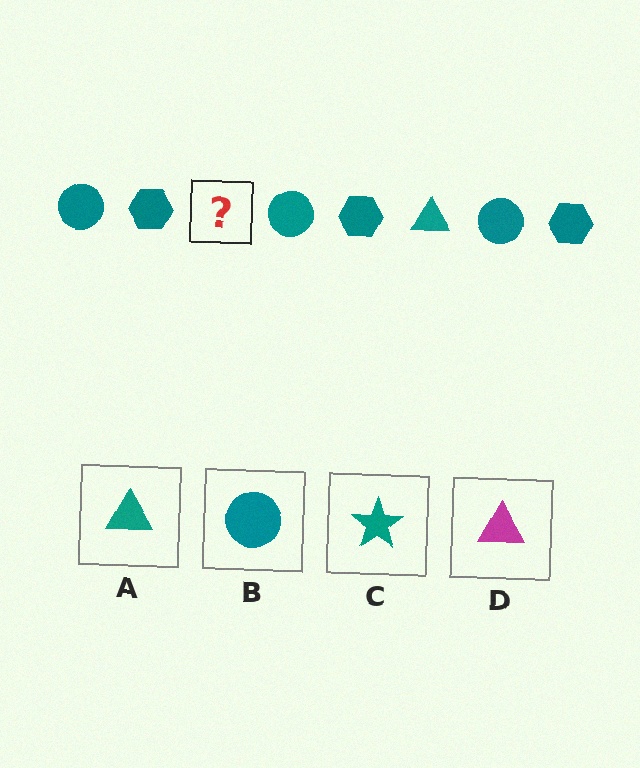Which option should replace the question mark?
Option A.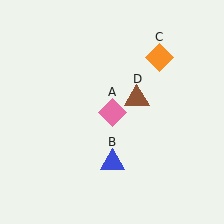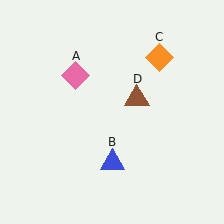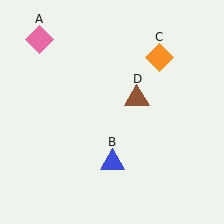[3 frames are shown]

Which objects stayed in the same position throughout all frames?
Blue triangle (object B) and orange diamond (object C) and brown triangle (object D) remained stationary.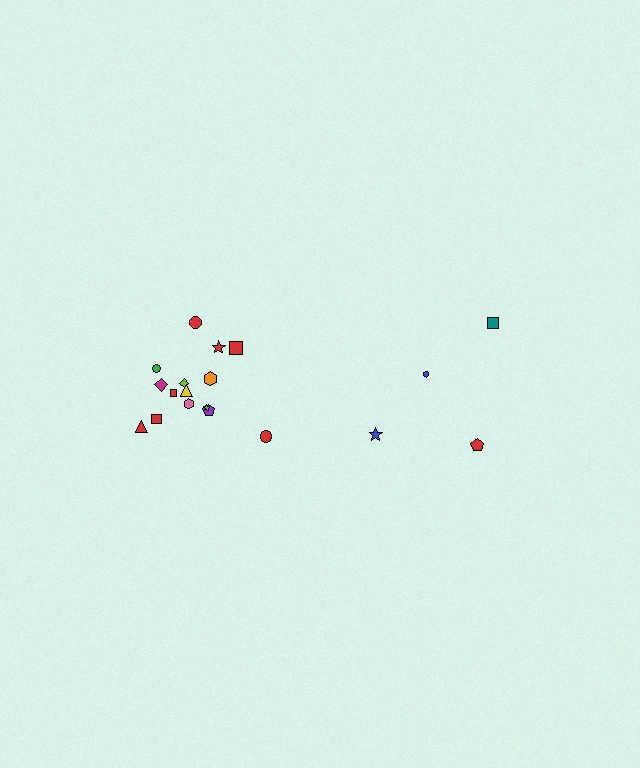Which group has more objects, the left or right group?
The left group.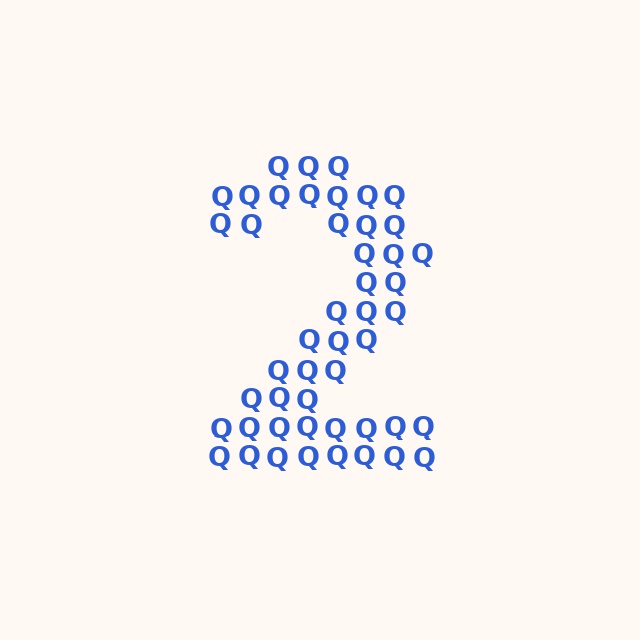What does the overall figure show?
The overall figure shows the digit 2.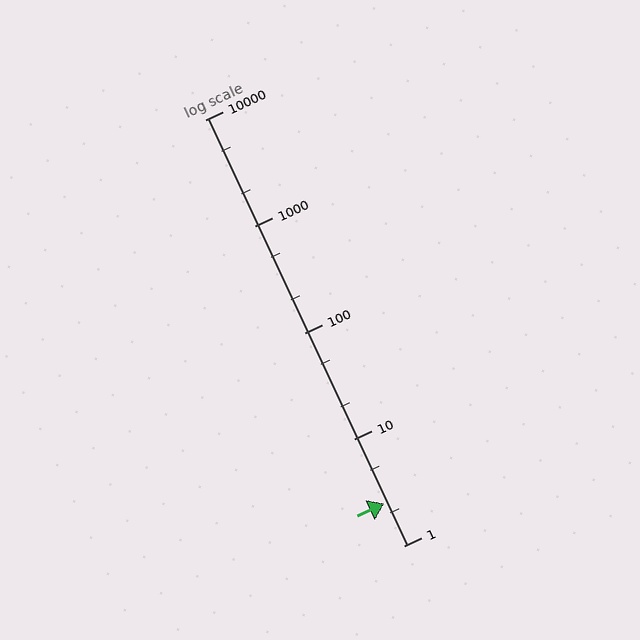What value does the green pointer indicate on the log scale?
The pointer indicates approximately 2.5.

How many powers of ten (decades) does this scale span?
The scale spans 4 decades, from 1 to 10000.